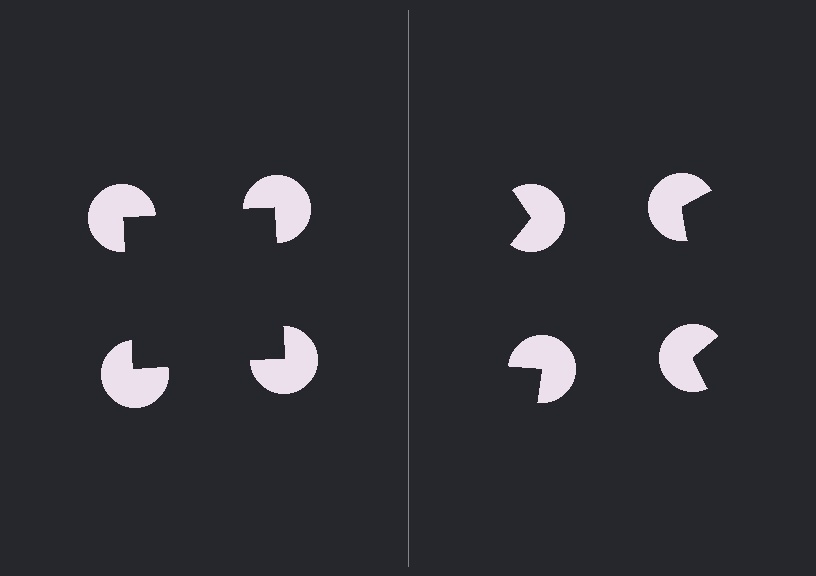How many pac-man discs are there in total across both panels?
8 — 4 on each side.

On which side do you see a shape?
An illusory square appears on the left side. On the right side the wedge cuts are rotated, so no coherent shape forms.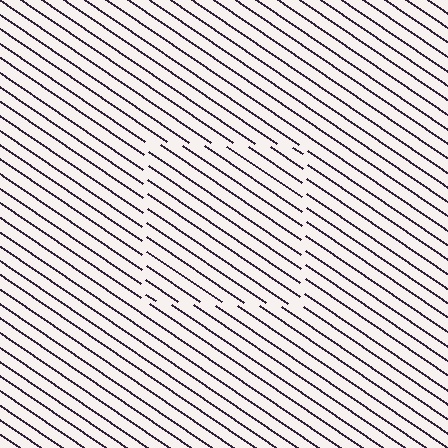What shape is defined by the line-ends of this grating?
An illusory square. The interior of the shape contains the same grating, shifted by half a period — the contour is defined by the phase discontinuity where line-ends from the inner and outer gratings abut.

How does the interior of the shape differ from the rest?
The interior of the shape contains the same grating, shifted by half a period — the contour is defined by the phase discontinuity where line-ends from the inner and outer gratings abut.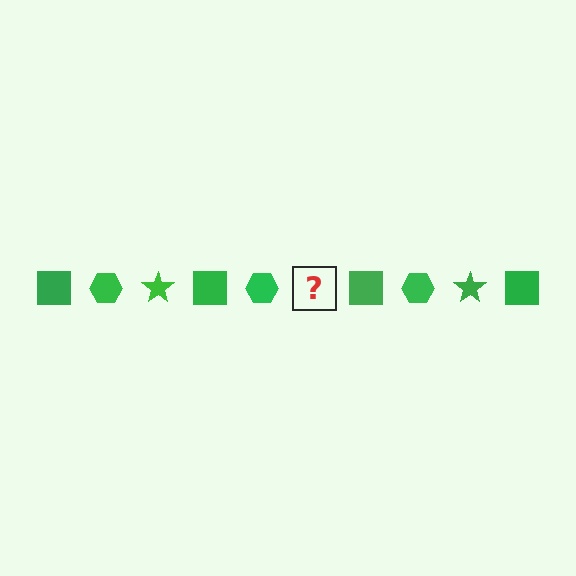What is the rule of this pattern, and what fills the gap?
The rule is that the pattern cycles through square, hexagon, star shapes in green. The gap should be filled with a green star.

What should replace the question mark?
The question mark should be replaced with a green star.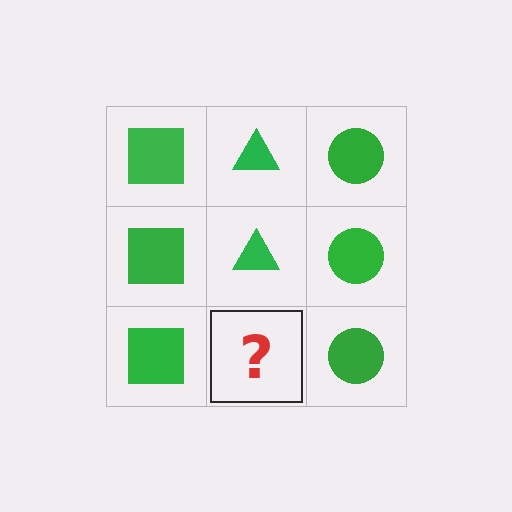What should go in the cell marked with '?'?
The missing cell should contain a green triangle.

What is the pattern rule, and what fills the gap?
The rule is that each column has a consistent shape. The gap should be filled with a green triangle.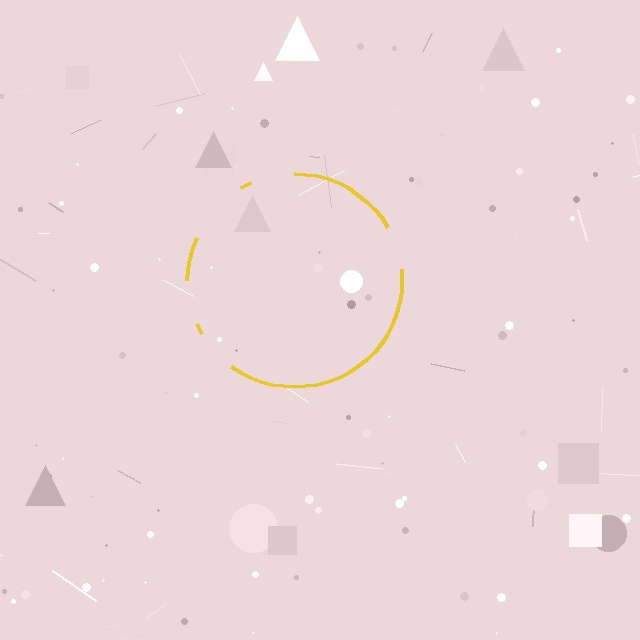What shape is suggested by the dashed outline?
The dashed outline suggests a circle.